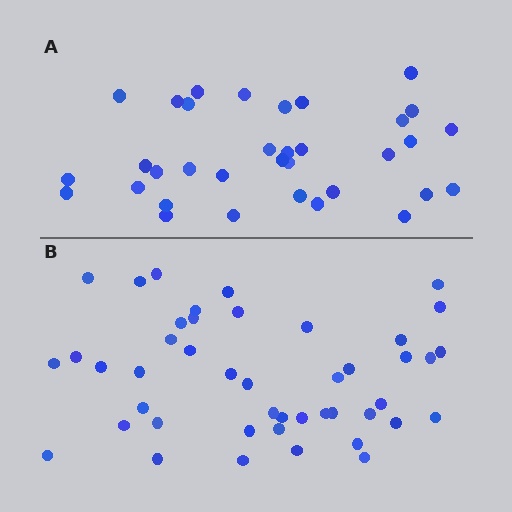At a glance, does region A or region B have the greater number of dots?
Region B (the bottom region) has more dots.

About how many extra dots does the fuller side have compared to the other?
Region B has roughly 12 or so more dots than region A.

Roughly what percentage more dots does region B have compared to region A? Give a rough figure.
About 30% more.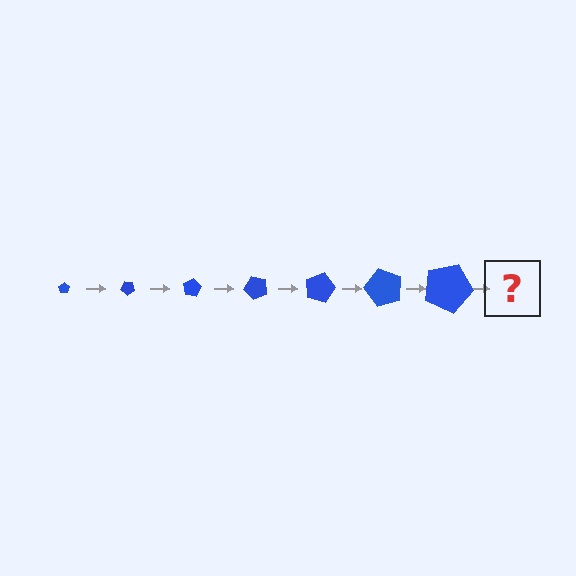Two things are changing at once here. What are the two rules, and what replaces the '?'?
The two rules are that the pentagon grows larger each step and it rotates 40 degrees each step. The '?' should be a pentagon, larger than the previous one and rotated 280 degrees from the start.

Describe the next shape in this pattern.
It should be a pentagon, larger than the previous one and rotated 280 degrees from the start.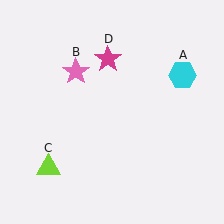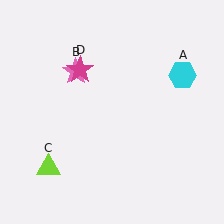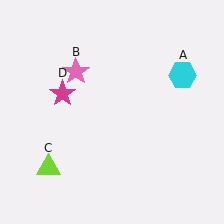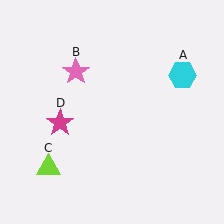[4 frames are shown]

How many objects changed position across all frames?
1 object changed position: magenta star (object D).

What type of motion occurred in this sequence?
The magenta star (object D) rotated counterclockwise around the center of the scene.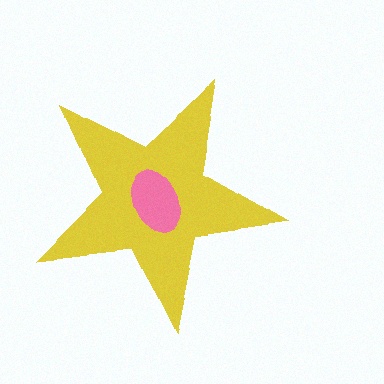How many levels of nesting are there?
2.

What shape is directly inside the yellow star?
The pink ellipse.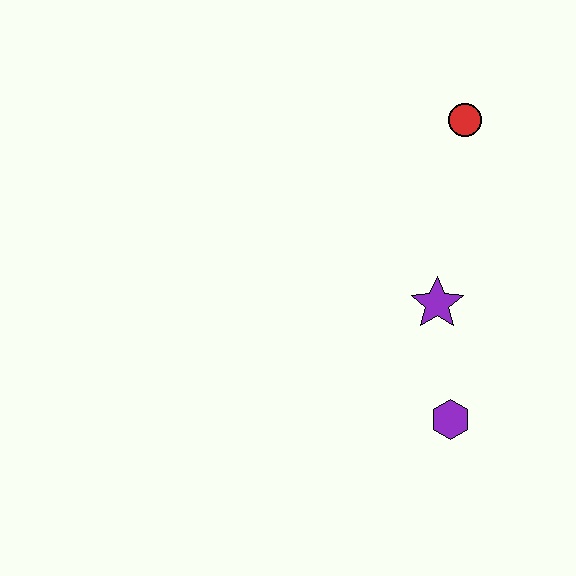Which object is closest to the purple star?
The purple hexagon is closest to the purple star.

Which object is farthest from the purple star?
The red circle is farthest from the purple star.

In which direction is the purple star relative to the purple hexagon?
The purple star is above the purple hexagon.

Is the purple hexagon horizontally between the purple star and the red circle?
Yes